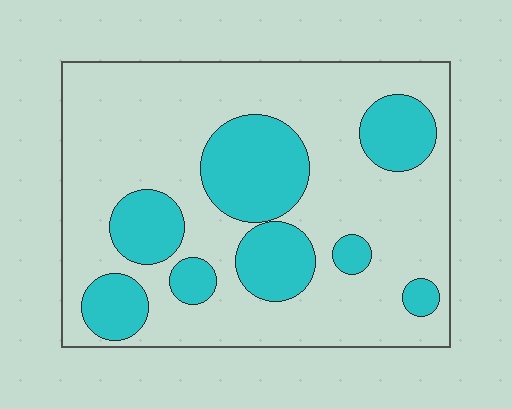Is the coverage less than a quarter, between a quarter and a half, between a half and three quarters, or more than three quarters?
Between a quarter and a half.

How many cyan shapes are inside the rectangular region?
8.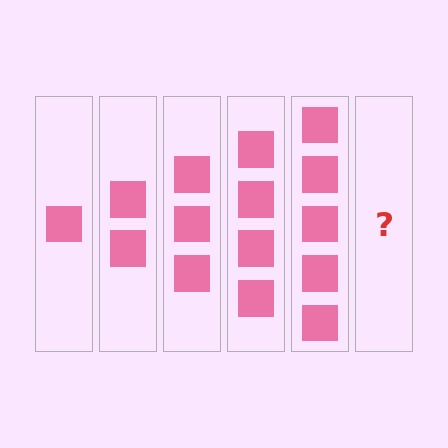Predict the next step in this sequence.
The next step is 6 squares.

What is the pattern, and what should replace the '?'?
The pattern is that each step adds one more square. The '?' should be 6 squares.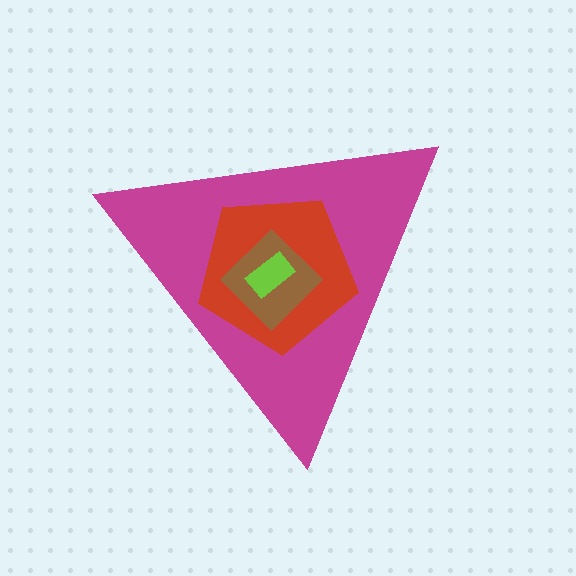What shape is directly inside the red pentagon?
The brown diamond.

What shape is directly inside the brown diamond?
The lime rectangle.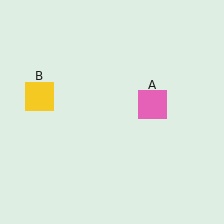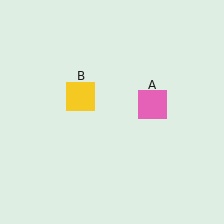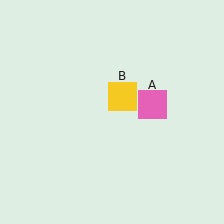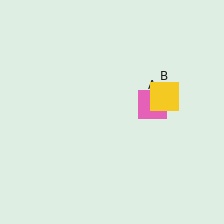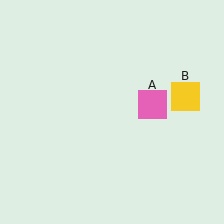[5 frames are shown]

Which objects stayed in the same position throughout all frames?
Pink square (object A) remained stationary.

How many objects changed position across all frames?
1 object changed position: yellow square (object B).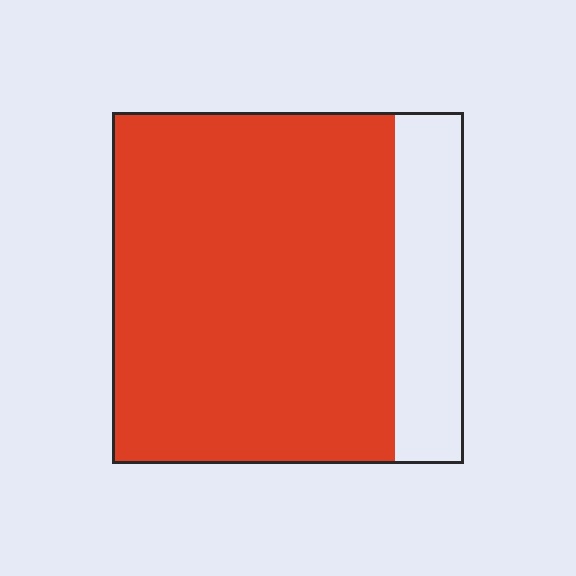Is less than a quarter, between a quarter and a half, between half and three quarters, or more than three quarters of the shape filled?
More than three quarters.